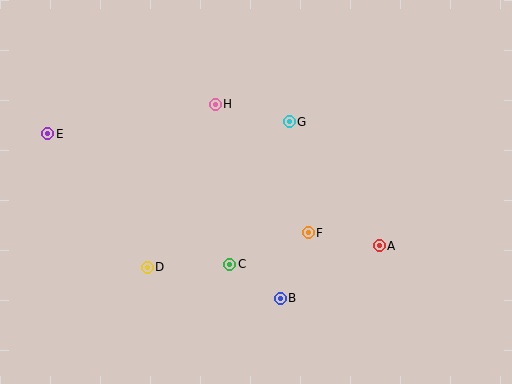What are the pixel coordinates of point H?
Point H is at (215, 104).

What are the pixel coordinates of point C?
Point C is at (230, 264).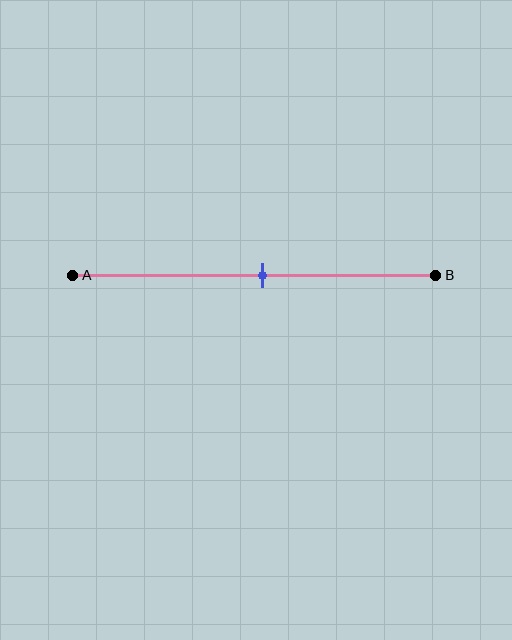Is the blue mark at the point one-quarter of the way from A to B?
No, the mark is at about 50% from A, not at the 25% one-quarter point.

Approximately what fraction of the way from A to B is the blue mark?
The blue mark is approximately 50% of the way from A to B.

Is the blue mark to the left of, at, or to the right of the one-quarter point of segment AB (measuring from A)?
The blue mark is to the right of the one-quarter point of segment AB.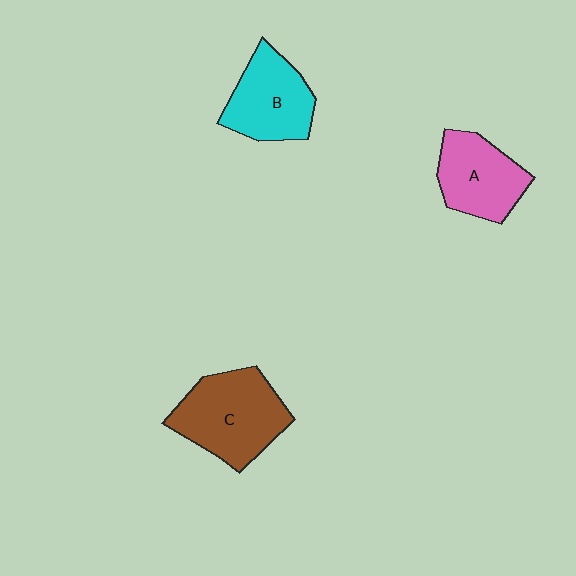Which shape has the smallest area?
Shape A (pink).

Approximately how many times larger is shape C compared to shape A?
Approximately 1.3 times.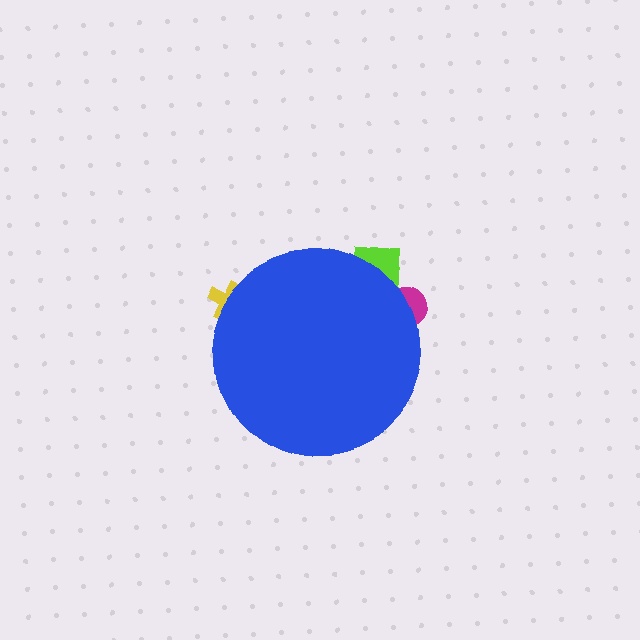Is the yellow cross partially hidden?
Yes, the yellow cross is partially hidden behind the blue circle.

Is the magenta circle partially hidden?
Yes, the magenta circle is partially hidden behind the blue circle.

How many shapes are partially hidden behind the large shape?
3 shapes are partially hidden.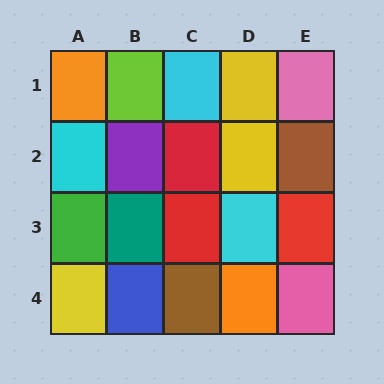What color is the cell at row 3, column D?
Cyan.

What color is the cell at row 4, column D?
Orange.